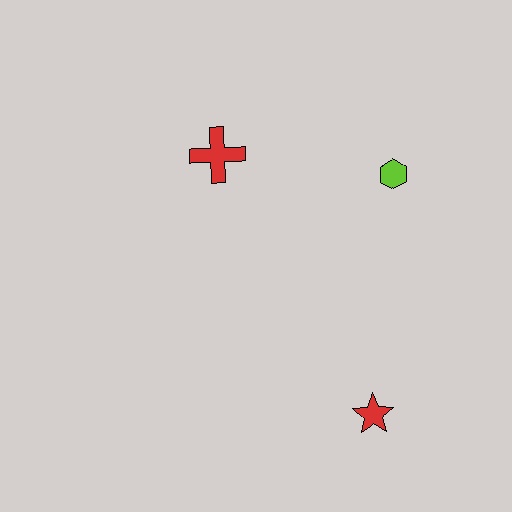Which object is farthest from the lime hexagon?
The red star is farthest from the lime hexagon.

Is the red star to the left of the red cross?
No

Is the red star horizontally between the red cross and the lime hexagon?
Yes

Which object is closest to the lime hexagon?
The red cross is closest to the lime hexagon.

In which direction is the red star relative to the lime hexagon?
The red star is below the lime hexagon.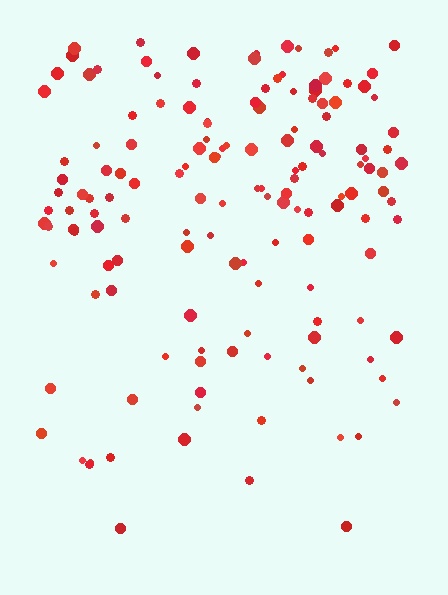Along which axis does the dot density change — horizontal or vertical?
Vertical.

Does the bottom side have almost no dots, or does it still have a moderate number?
Still a moderate number, just noticeably fewer than the top.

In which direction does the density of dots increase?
From bottom to top, with the top side densest.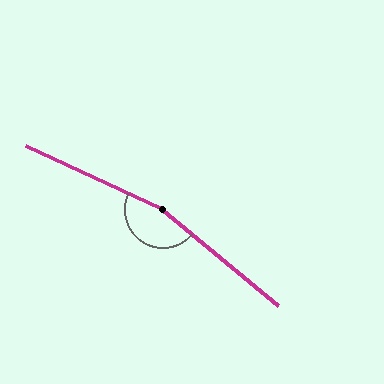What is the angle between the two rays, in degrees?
Approximately 166 degrees.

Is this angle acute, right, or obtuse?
It is obtuse.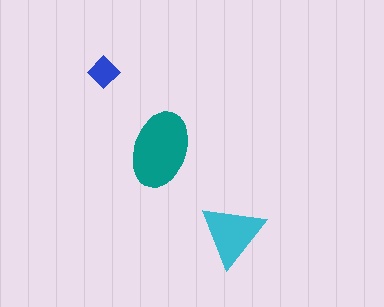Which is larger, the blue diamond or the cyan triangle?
The cyan triangle.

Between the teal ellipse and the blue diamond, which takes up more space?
The teal ellipse.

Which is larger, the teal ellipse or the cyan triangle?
The teal ellipse.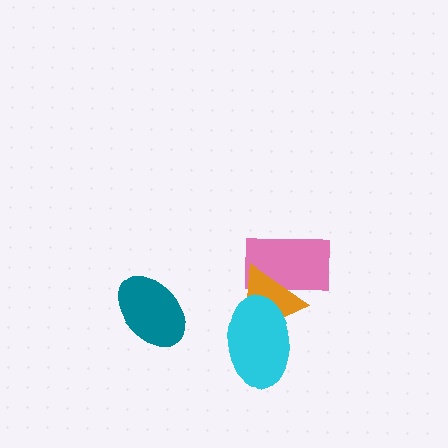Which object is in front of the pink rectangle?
The orange triangle is in front of the pink rectangle.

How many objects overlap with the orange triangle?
2 objects overlap with the orange triangle.